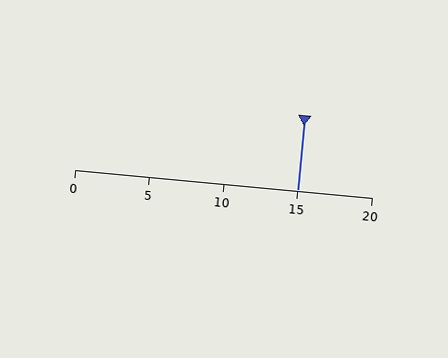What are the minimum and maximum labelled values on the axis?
The axis runs from 0 to 20.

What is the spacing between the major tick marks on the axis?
The major ticks are spaced 5 apart.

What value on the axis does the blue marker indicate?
The marker indicates approximately 15.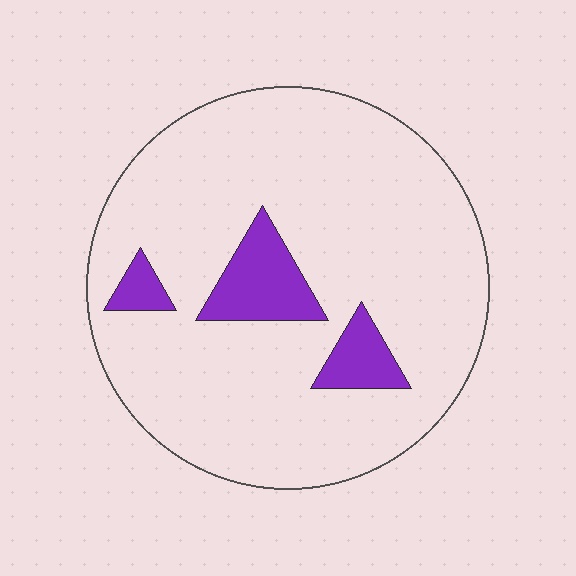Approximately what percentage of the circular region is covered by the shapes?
Approximately 10%.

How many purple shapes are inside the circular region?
3.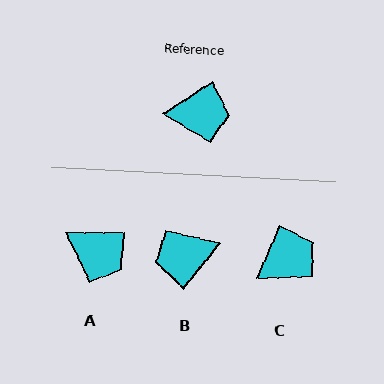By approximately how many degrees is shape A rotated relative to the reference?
Approximately 33 degrees clockwise.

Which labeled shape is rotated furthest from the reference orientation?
B, about 162 degrees away.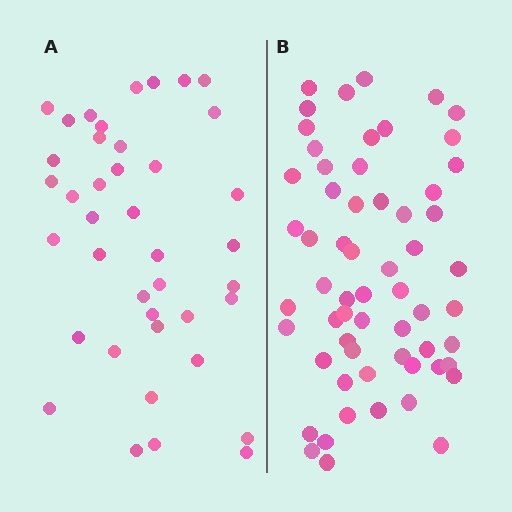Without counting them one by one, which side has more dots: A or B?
Region B (the right region) has more dots.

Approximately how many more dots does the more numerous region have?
Region B has approximately 20 more dots than region A.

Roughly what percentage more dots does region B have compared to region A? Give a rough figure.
About 50% more.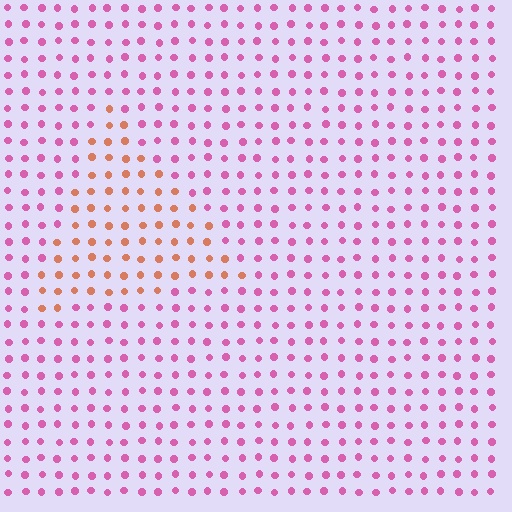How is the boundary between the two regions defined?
The boundary is defined purely by a slight shift in hue (about 54 degrees). Spacing, size, and orientation are identical on both sides.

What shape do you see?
I see a triangle.